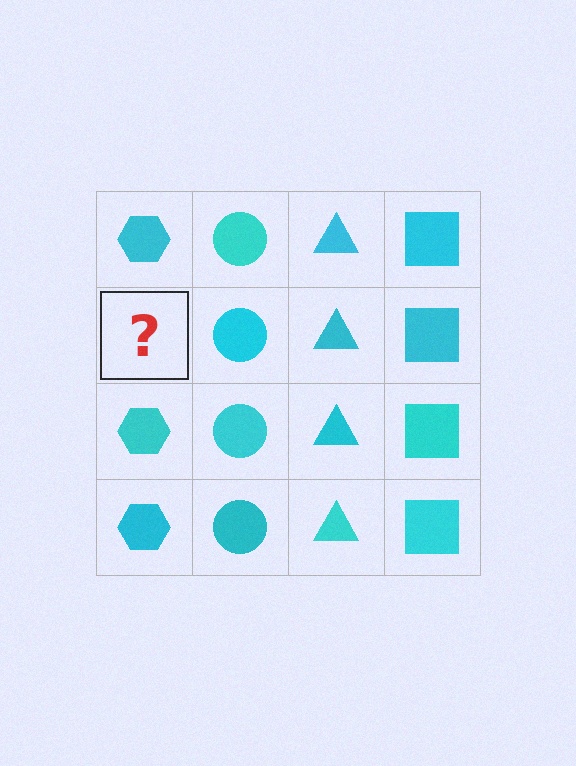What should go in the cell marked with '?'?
The missing cell should contain a cyan hexagon.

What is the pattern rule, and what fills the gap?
The rule is that each column has a consistent shape. The gap should be filled with a cyan hexagon.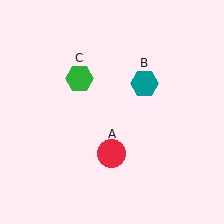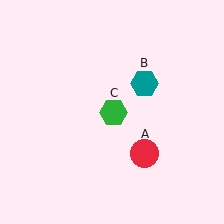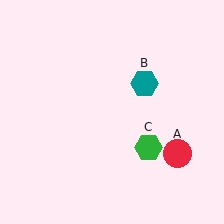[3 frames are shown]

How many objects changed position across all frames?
2 objects changed position: red circle (object A), green hexagon (object C).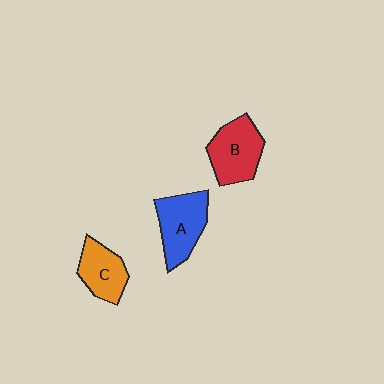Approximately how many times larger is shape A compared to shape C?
Approximately 1.3 times.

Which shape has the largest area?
Shape A (blue).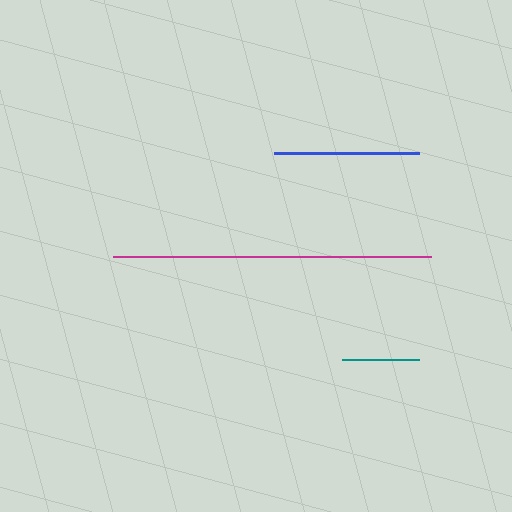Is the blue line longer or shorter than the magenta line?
The magenta line is longer than the blue line.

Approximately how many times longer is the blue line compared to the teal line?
The blue line is approximately 1.9 times the length of the teal line.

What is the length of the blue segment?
The blue segment is approximately 145 pixels long.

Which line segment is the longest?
The magenta line is the longest at approximately 318 pixels.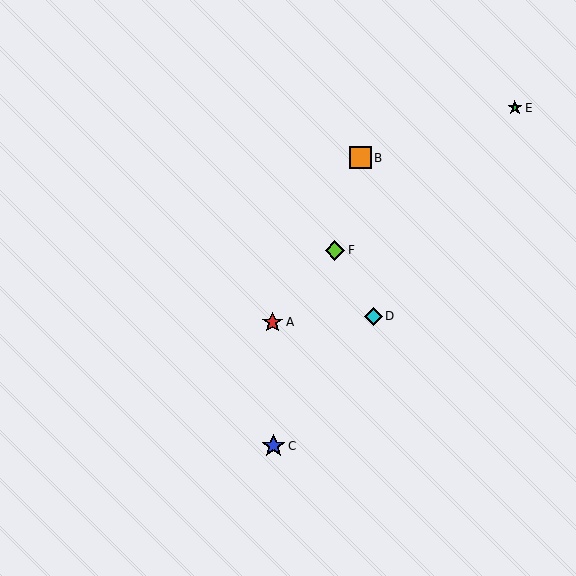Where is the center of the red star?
The center of the red star is at (272, 322).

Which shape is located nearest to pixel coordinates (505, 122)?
The green star (labeled E) at (515, 108) is nearest to that location.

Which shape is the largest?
The blue star (labeled C) is the largest.